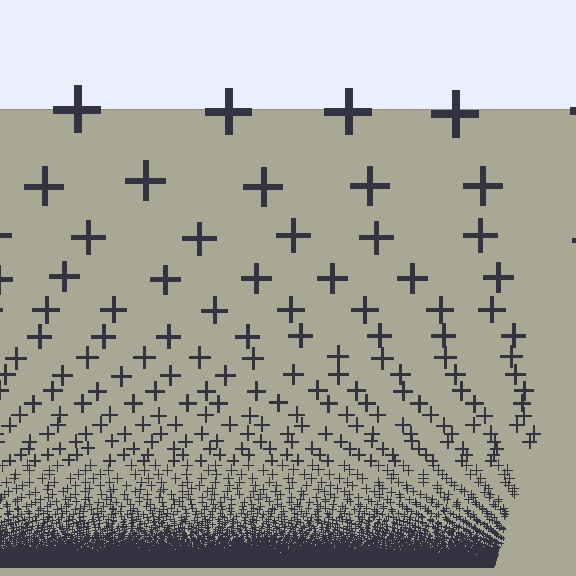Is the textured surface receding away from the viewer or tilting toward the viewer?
The surface appears to tilt toward the viewer. Texture elements get larger and sparser toward the top.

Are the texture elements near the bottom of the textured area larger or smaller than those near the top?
Smaller. The gradient is inverted — elements near the bottom are smaller and denser.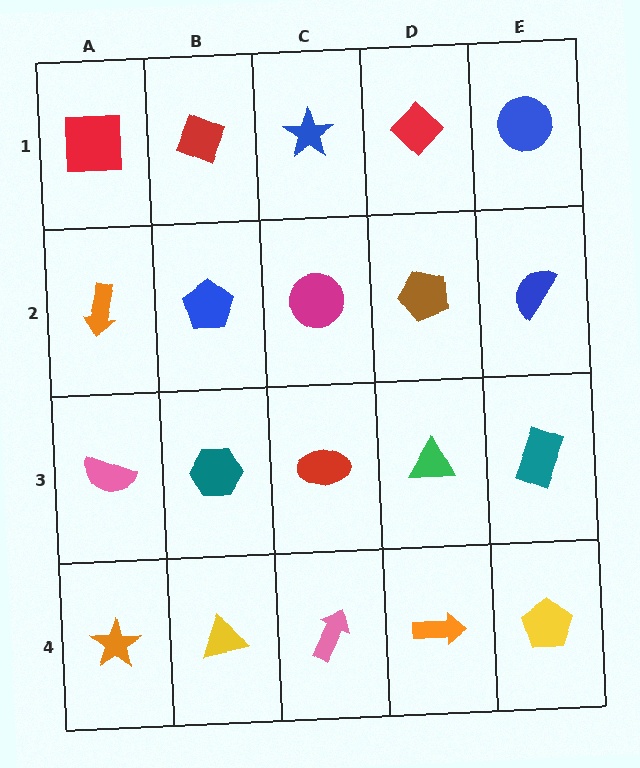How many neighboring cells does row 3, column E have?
3.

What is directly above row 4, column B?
A teal hexagon.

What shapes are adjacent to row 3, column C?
A magenta circle (row 2, column C), a pink arrow (row 4, column C), a teal hexagon (row 3, column B), a green triangle (row 3, column D).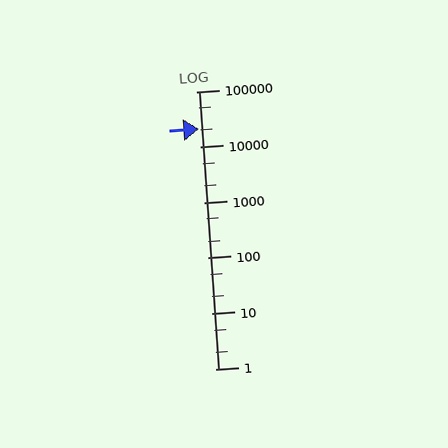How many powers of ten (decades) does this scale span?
The scale spans 5 decades, from 1 to 100000.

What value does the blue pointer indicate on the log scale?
The pointer indicates approximately 21000.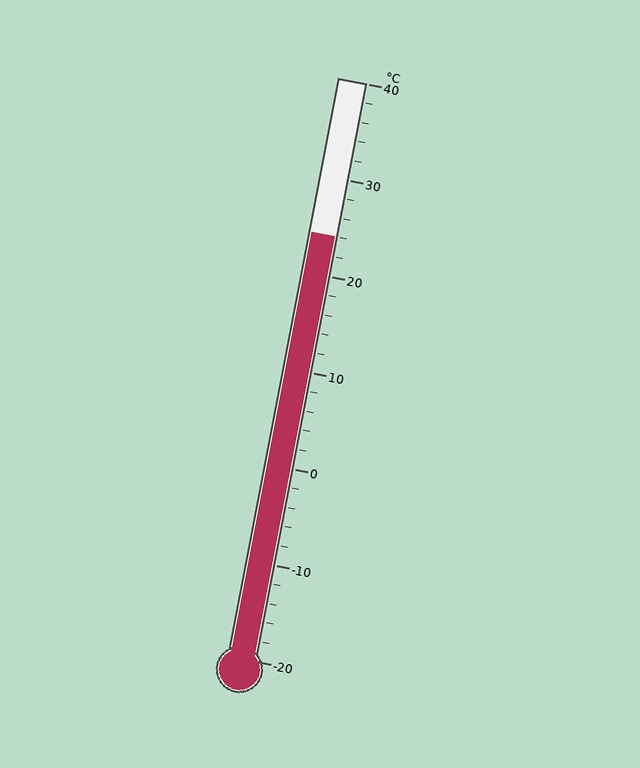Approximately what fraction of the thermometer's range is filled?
The thermometer is filled to approximately 75% of its range.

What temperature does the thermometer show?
The thermometer shows approximately 24°C.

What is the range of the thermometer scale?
The thermometer scale ranges from -20°C to 40°C.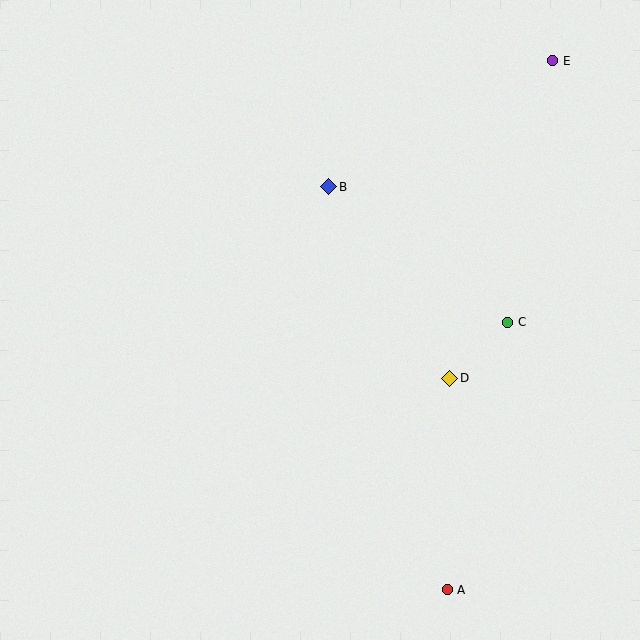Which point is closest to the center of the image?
Point B at (329, 187) is closest to the center.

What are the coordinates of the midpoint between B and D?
The midpoint between B and D is at (389, 282).